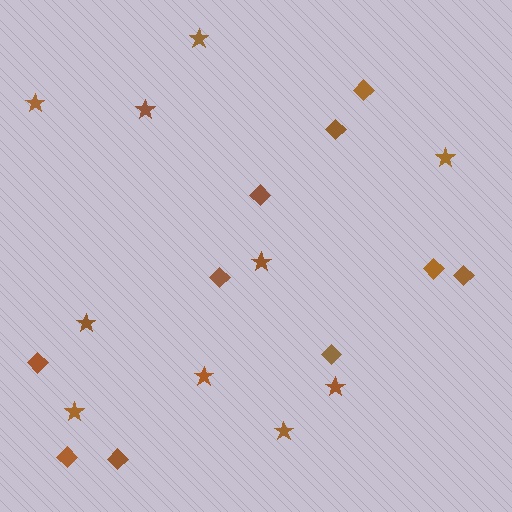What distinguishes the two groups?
There are 2 groups: one group of diamonds (10) and one group of stars (10).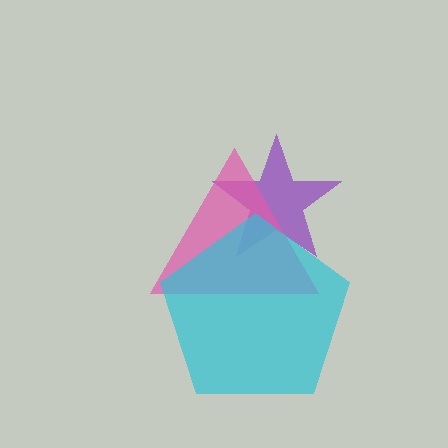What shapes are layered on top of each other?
The layered shapes are: a purple star, a pink triangle, a cyan pentagon.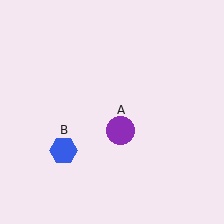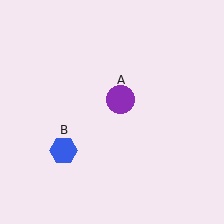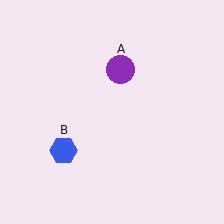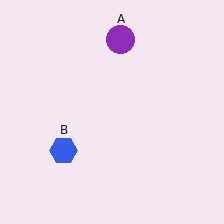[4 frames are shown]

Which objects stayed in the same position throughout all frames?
Blue hexagon (object B) remained stationary.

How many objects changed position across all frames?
1 object changed position: purple circle (object A).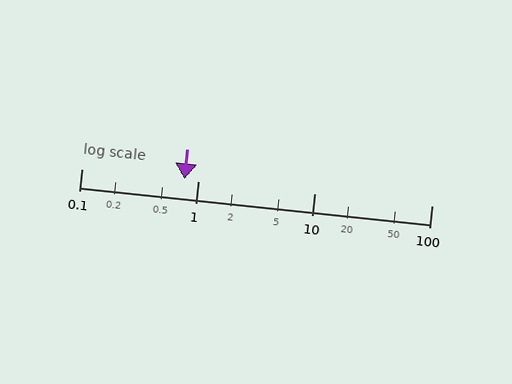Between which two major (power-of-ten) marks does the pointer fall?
The pointer is between 0.1 and 1.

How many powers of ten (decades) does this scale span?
The scale spans 3 decades, from 0.1 to 100.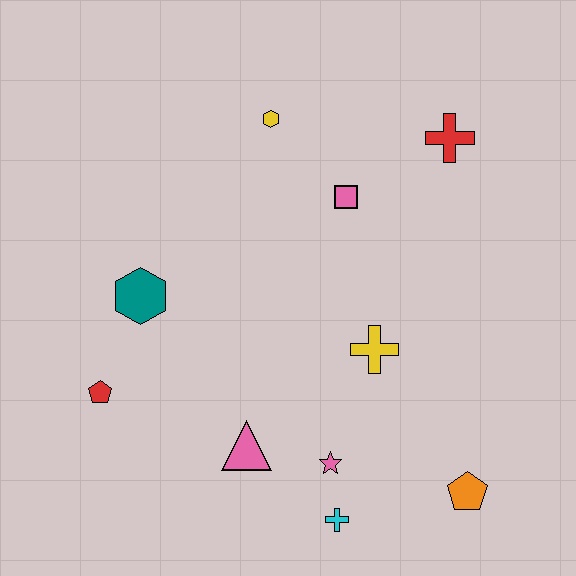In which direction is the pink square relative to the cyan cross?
The pink square is above the cyan cross.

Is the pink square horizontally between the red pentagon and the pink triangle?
No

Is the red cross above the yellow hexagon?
No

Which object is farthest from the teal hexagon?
The orange pentagon is farthest from the teal hexagon.